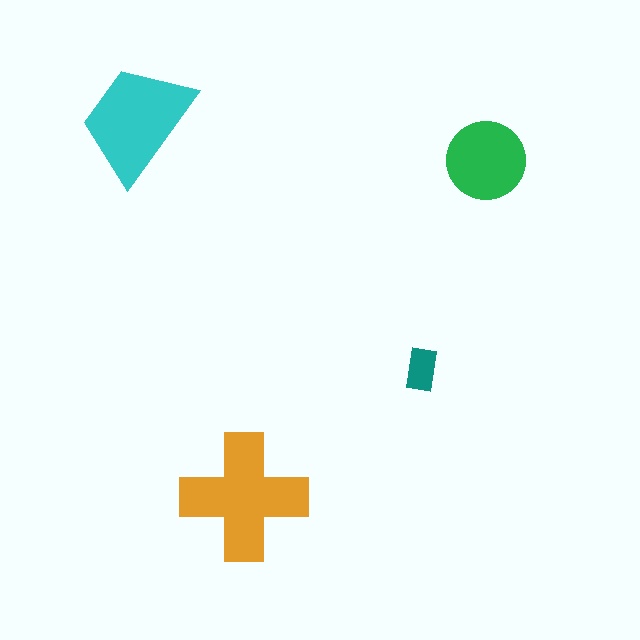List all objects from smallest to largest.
The teal rectangle, the green circle, the cyan trapezoid, the orange cross.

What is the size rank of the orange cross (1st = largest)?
1st.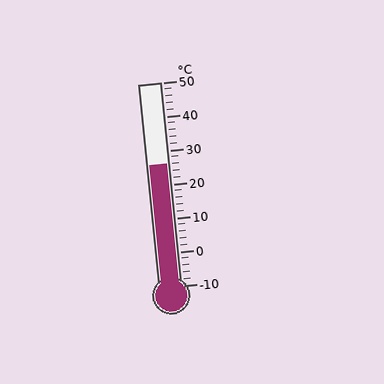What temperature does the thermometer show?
The thermometer shows approximately 26°C.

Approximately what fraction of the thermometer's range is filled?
The thermometer is filled to approximately 60% of its range.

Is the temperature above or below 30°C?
The temperature is below 30°C.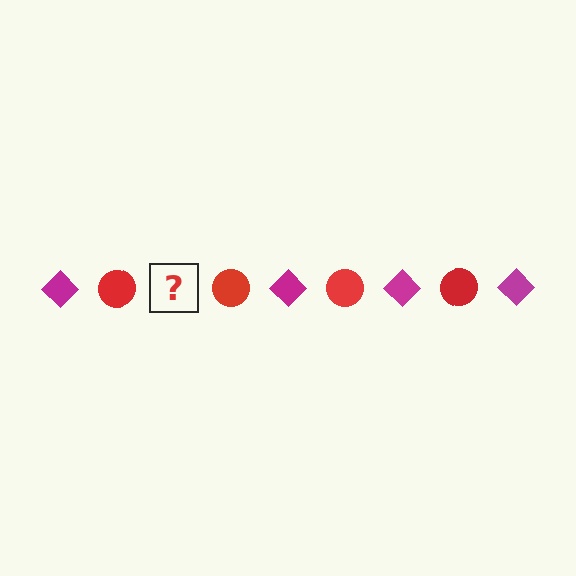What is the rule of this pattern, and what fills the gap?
The rule is that the pattern alternates between magenta diamond and red circle. The gap should be filled with a magenta diamond.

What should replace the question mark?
The question mark should be replaced with a magenta diamond.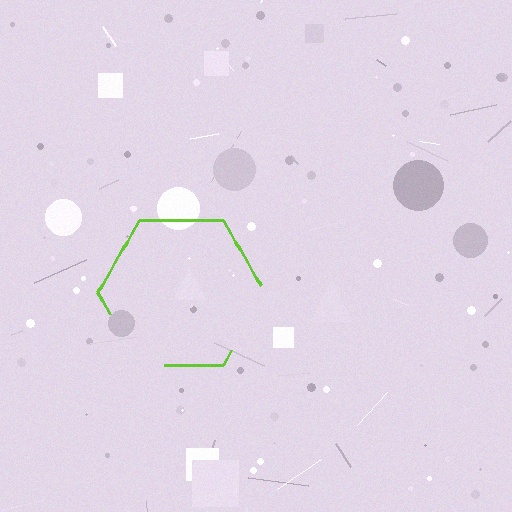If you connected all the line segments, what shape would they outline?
They would outline a hexagon.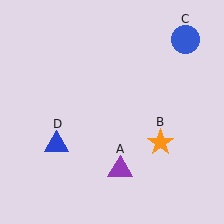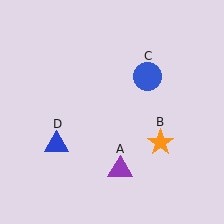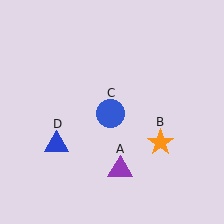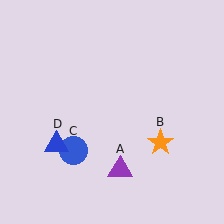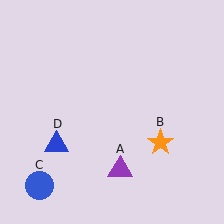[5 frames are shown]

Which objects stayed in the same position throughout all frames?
Purple triangle (object A) and orange star (object B) and blue triangle (object D) remained stationary.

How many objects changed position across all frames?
1 object changed position: blue circle (object C).